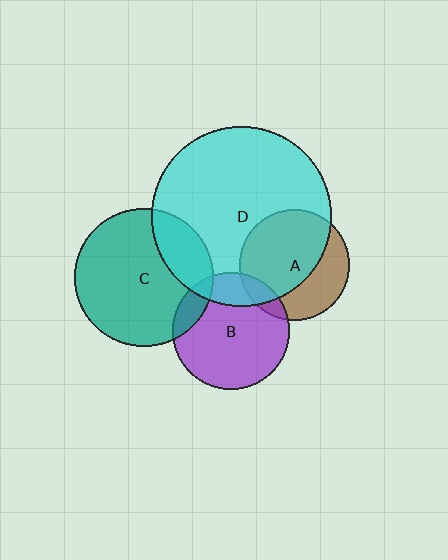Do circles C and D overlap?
Yes.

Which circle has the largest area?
Circle D (cyan).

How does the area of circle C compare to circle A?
Approximately 1.6 times.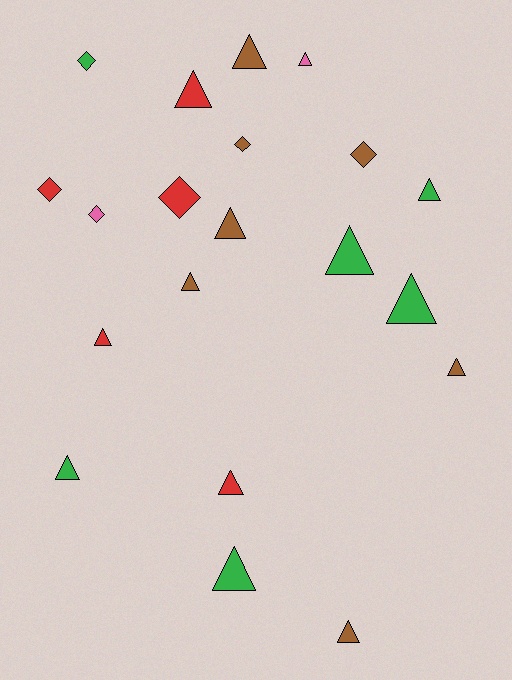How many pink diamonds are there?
There is 1 pink diamond.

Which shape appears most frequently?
Triangle, with 14 objects.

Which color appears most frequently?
Brown, with 7 objects.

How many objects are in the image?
There are 20 objects.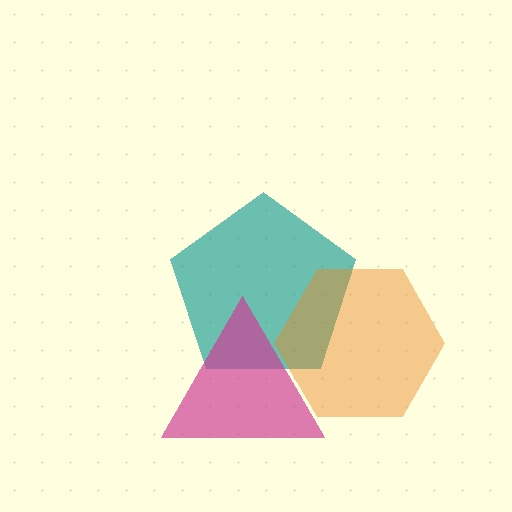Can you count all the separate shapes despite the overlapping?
Yes, there are 3 separate shapes.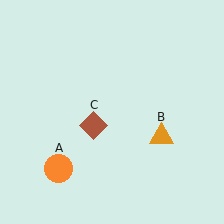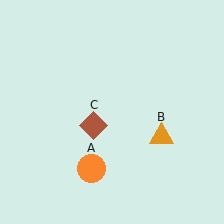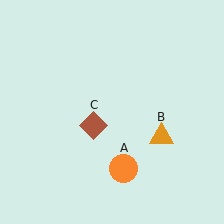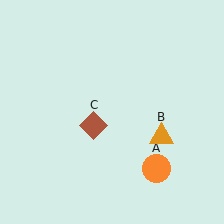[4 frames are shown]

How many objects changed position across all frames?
1 object changed position: orange circle (object A).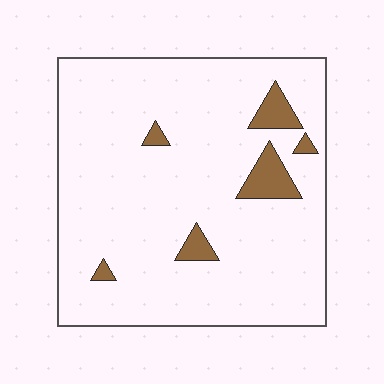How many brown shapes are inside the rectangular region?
6.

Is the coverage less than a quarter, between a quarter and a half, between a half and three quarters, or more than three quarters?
Less than a quarter.